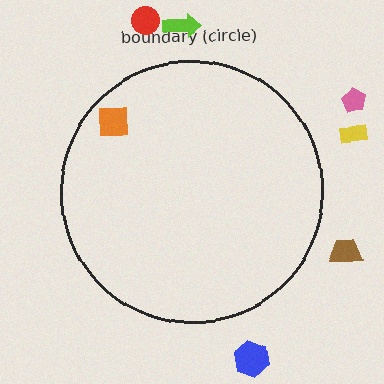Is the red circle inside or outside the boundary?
Outside.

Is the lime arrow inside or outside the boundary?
Outside.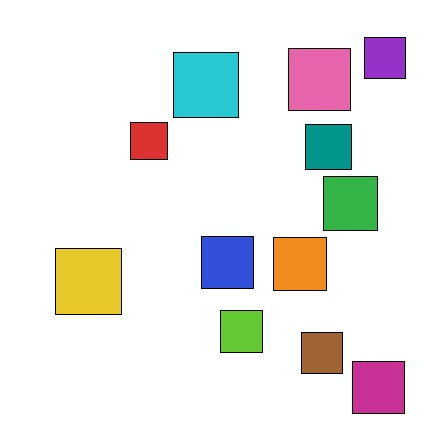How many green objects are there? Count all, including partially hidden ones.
There is 1 green object.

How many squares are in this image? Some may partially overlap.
There are 12 squares.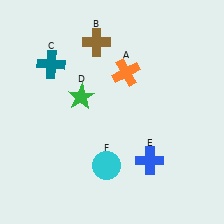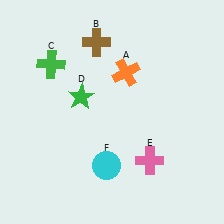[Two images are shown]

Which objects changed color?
C changed from teal to green. E changed from blue to pink.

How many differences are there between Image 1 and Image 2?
There are 2 differences between the two images.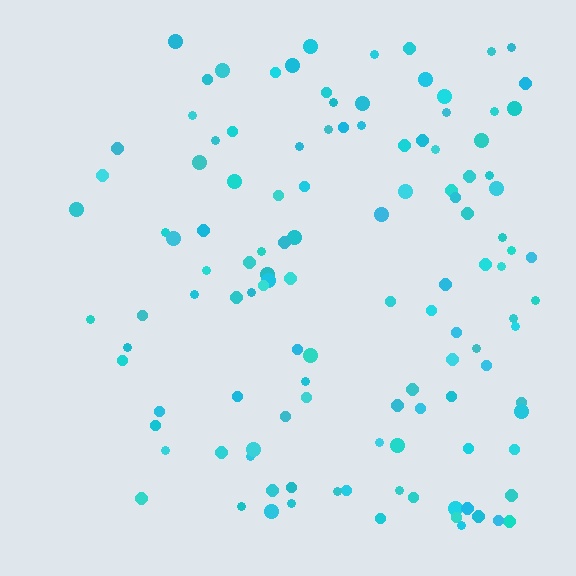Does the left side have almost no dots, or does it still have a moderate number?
Still a moderate number, just noticeably fewer than the right.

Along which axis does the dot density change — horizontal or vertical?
Horizontal.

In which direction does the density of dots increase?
From left to right, with the right side densest.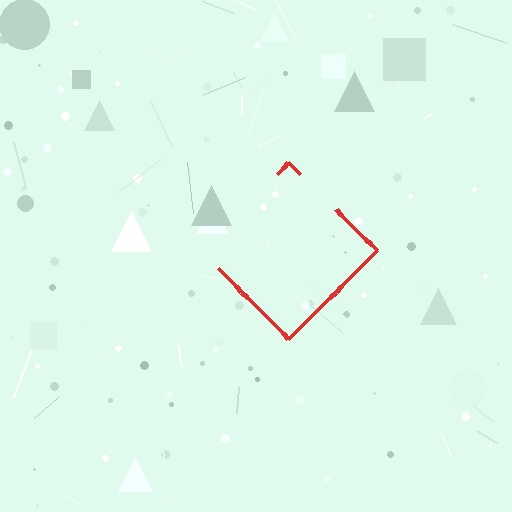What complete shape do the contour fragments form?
The contour fragments form a diamond.